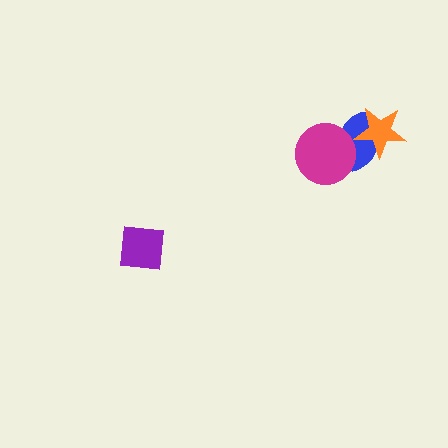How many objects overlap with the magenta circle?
1 object overlaps with the magenta circle.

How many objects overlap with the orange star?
1 object overlaps with the orange star.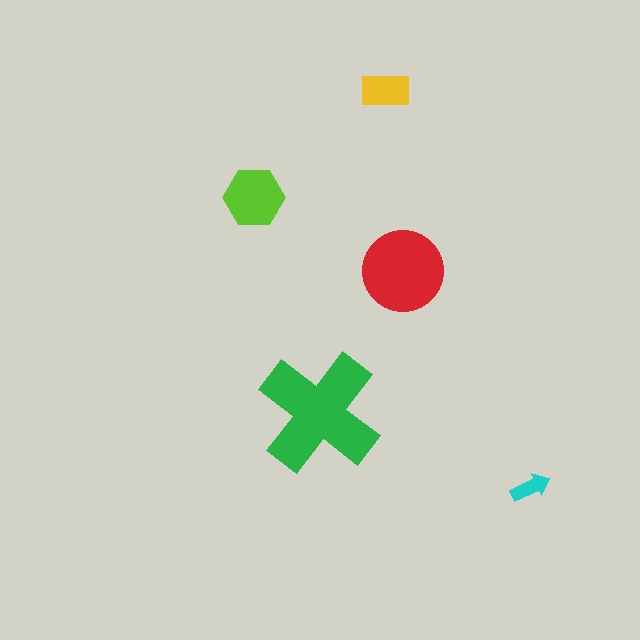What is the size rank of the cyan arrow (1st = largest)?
5th.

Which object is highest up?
The yellow rectangle is topmost.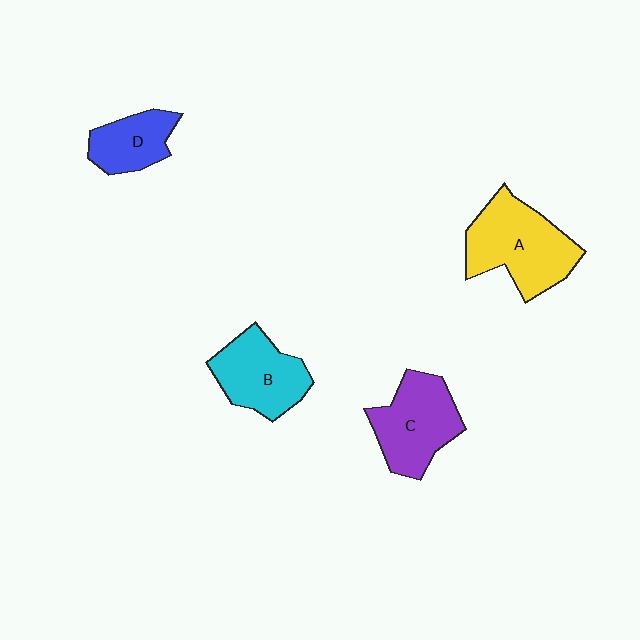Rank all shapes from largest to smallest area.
From largest to smallest: A (yellow), C (purple), B (cyan), D (blue).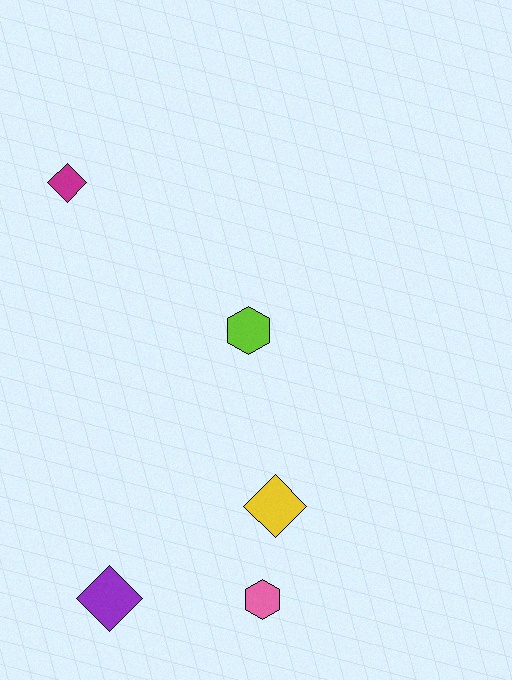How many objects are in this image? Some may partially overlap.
There are 5 objects.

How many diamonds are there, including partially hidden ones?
There are 3 diamonds.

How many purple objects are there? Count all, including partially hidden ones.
There is 1 purple object.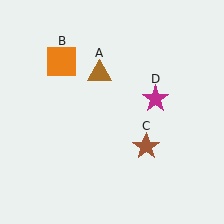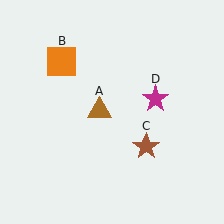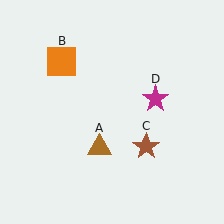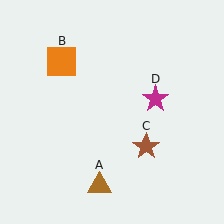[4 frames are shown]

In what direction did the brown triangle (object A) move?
The brown triangle (object A) moved down.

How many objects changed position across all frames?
1 object changed position: brown triangle (object A).